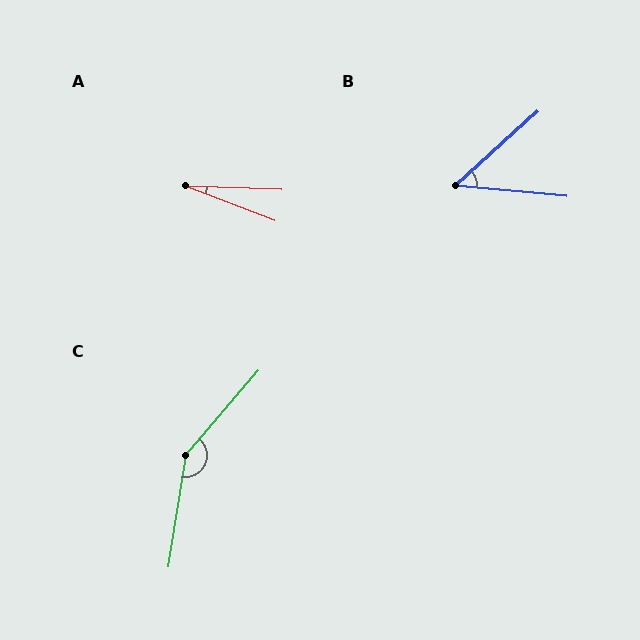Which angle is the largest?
C, at approximately 148 degrees.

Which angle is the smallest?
A, at approximately 19 degrees.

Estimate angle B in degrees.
Approximately 47 degrees.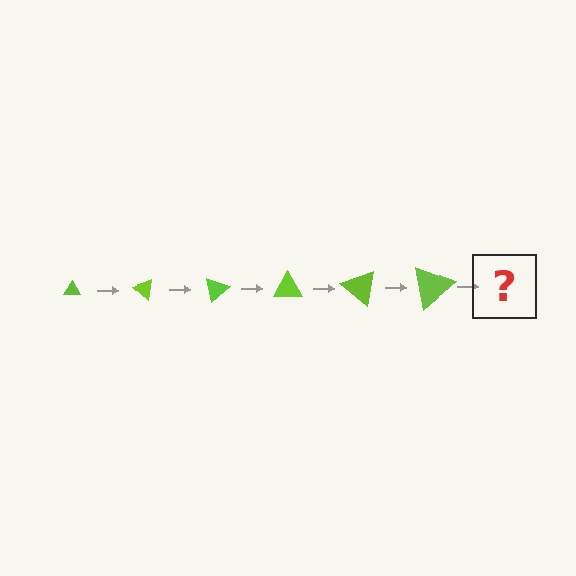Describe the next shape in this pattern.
It should be a triangle, larger than the previous one and rotated 240 degrees from the start.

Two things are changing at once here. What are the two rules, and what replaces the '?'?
The two rules are that the triangle grows larger each step and it rotates 40 degrees each step. The '?' should be a triangle, larger than the previous one and rotated 240 degrees from the start.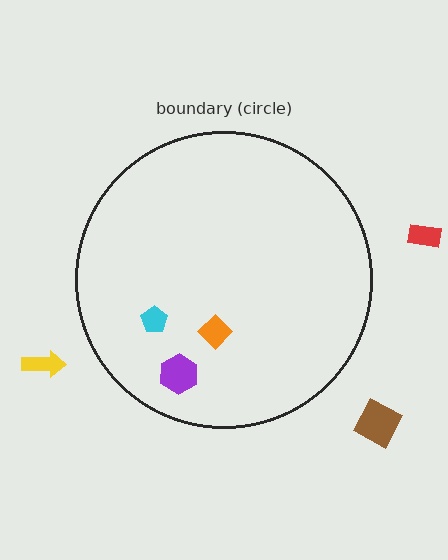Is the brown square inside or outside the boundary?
Outside.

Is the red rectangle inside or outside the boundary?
Outside.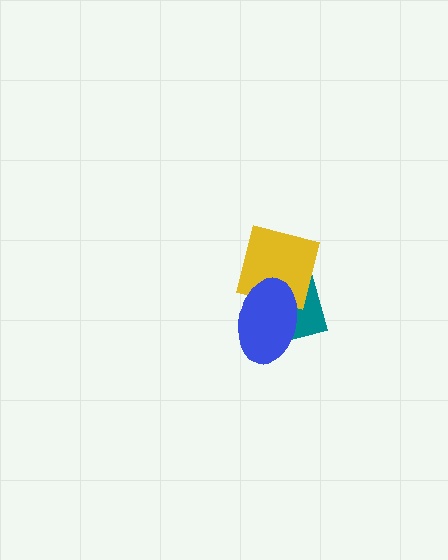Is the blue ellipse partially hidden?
No, no other shape covers it.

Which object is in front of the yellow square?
The blue ellipse is in front of the yellow square.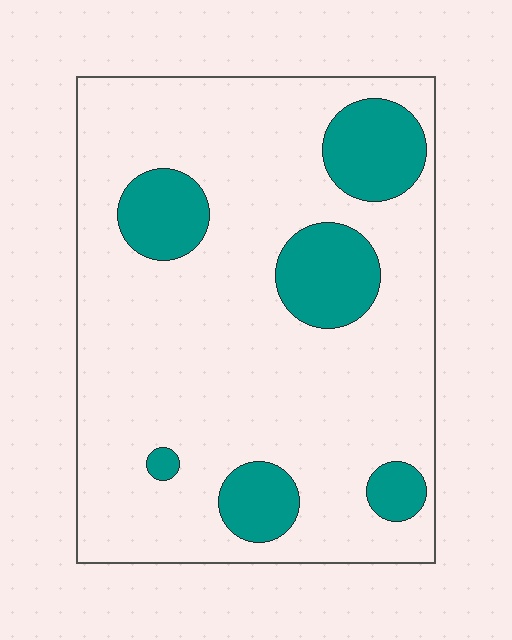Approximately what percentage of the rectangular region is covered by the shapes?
Approximately 20%.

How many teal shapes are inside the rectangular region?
6.